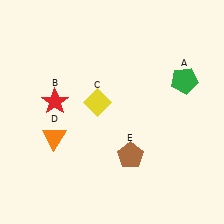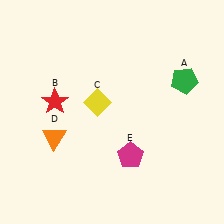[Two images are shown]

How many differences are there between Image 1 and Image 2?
There is 1 difference between the two images.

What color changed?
The pentagon (E) changed from brown in Image 1 to magenta in Image 2.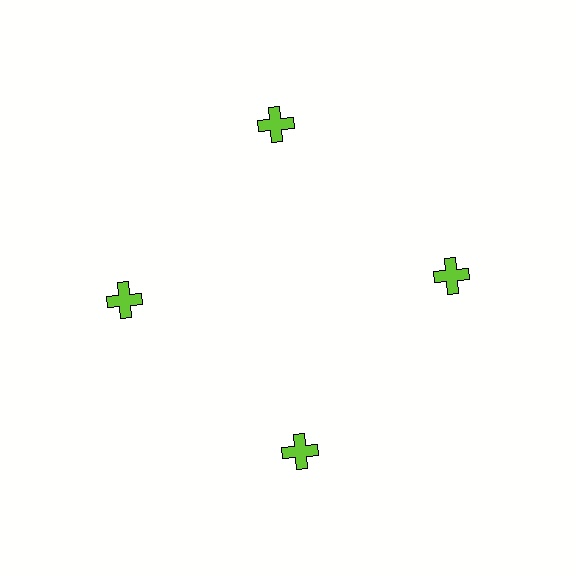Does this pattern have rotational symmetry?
Yes, this pattern has 4-fold rotational symmetry. It looks the same after rotating 90 degrees around the center.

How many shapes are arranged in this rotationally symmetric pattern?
There are 4 shapes, arranged in 4 groups of 1.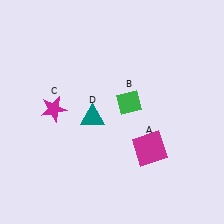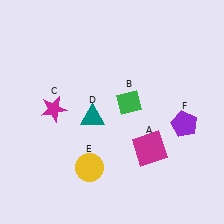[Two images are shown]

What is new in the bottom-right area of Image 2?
A purple pentagon (F) was added in the bottom-right area of Image 2.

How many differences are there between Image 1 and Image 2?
There are 2 differences between the two images.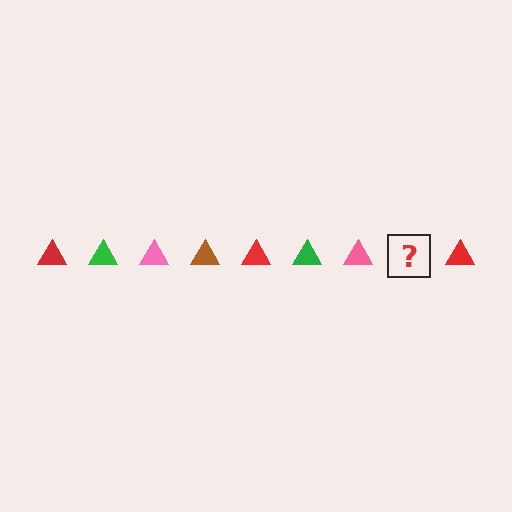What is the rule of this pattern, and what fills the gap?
The rule is that the pattern cycles through red, green, pink, brown triangles. The gap should be filled with a brown triangle.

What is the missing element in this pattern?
The missing element is a brown triangle.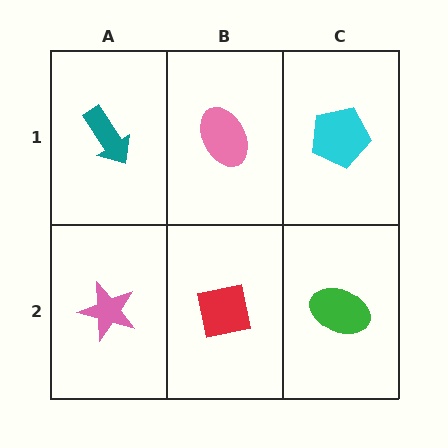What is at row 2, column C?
A green ellipse.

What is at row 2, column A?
A pink star.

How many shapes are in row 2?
3 shapes.